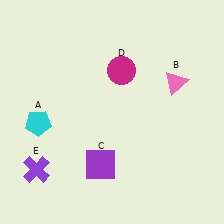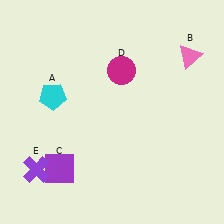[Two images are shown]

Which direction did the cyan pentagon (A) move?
The cyan pentagon (A) moved up.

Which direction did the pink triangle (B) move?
The pink triangle (B) moved up.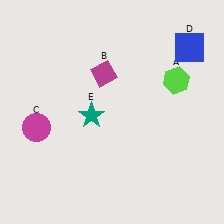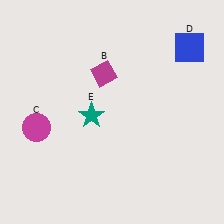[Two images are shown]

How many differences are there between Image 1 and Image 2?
There is 1 difference between the two images.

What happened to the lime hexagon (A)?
The lime hexagon (A) was removed in Image 2. It was in the top-right area of Image 1.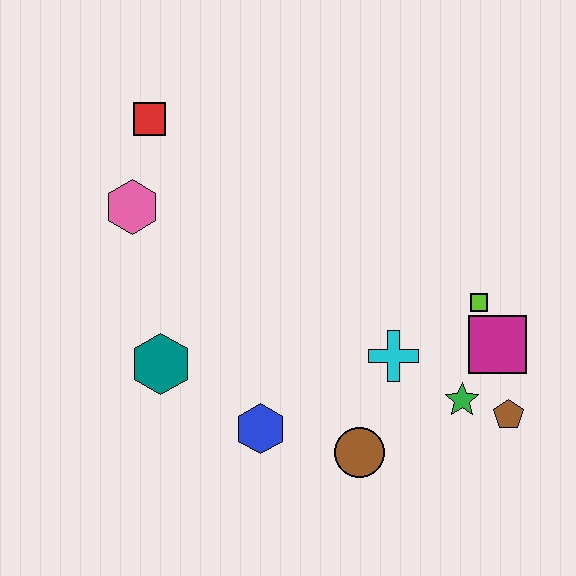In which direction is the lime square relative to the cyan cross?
The lime square is to the right of the cyan cross.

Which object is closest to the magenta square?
The lime square is closest to the magenta square.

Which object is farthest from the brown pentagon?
The red square is farthest from the brown pentagon.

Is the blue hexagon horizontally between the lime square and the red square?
Yes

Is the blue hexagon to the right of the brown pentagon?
No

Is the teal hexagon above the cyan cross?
No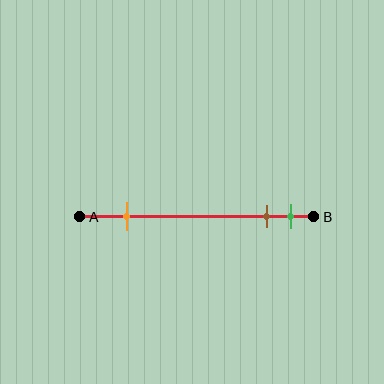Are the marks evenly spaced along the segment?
No, the marks are not evenly spaced.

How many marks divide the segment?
There are 3 marks dividing the segment.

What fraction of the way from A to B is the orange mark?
The orange mark is approximately 20% (0.2) of the way from A to B.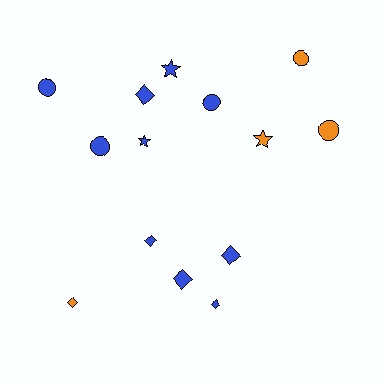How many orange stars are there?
There is 1 orange star.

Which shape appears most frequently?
Diamond, with 6 objects.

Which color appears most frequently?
Blue, with 10 objects.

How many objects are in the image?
There are 14 objects.